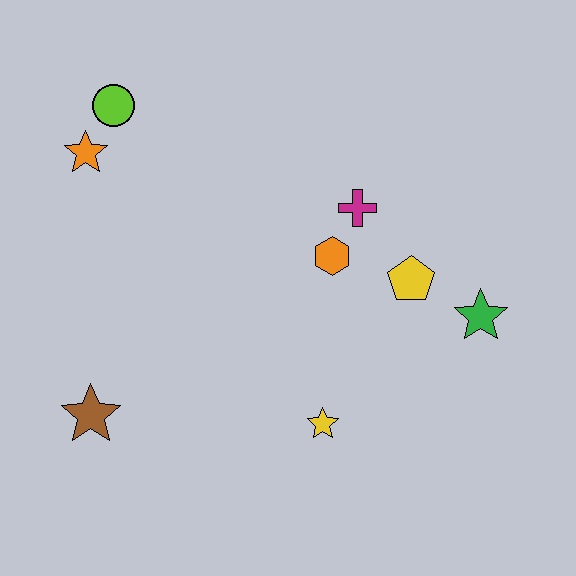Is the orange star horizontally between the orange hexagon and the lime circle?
No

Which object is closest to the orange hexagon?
The magenta cross is closest to the orange hexagon.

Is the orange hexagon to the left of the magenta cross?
Yes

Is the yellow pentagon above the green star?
Yes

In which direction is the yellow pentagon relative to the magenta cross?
The yellow pentagon is below the magenta cross.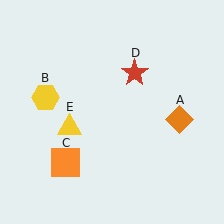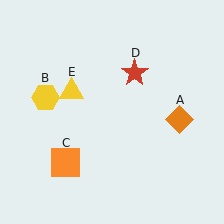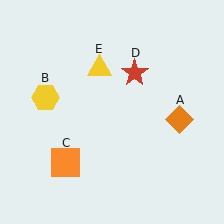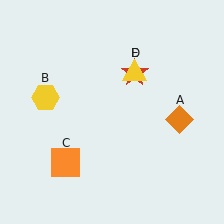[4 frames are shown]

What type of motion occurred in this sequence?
The yellow triangle (object E) rotated clockwise around the center of the scene.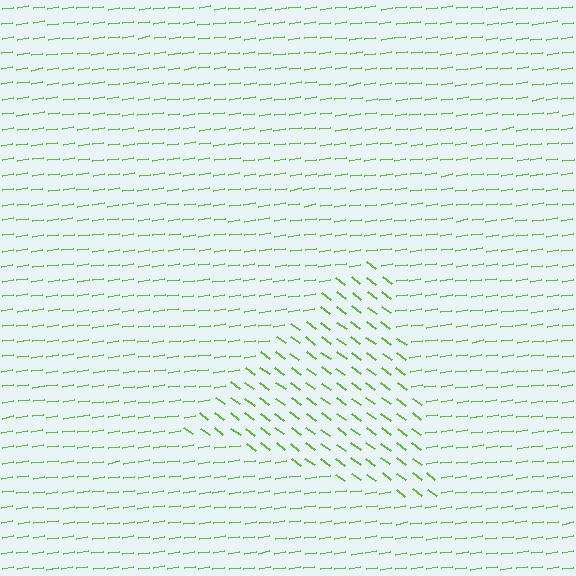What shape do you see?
I see a triangle.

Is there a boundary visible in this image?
Yes, there is a texture boundary formed by a change in line orientation.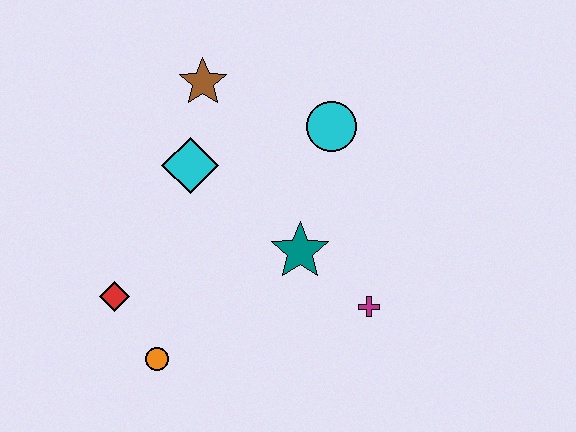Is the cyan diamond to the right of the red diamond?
Yes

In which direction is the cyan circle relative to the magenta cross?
The cyan circle is above the magenta cross.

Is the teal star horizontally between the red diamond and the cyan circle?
Yes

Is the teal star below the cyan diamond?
Yes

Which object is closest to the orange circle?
The red diamond is closest to the orange circle.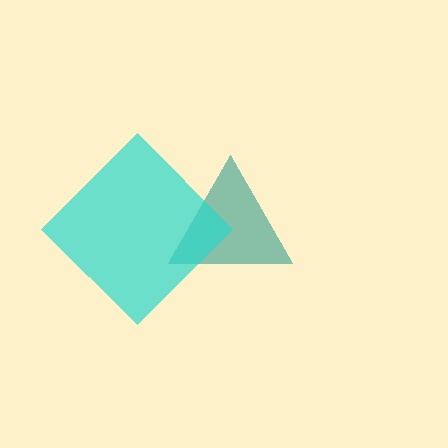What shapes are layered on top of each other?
The layered shapes are: a teal triangle, a cyan diamond.